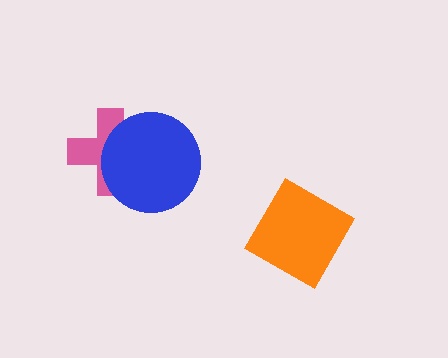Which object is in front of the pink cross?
The blue circle is in front of the pink cross.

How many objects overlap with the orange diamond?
0 objects overlap with the orange diamond.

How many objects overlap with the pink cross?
1 object overlaps with the pink cross.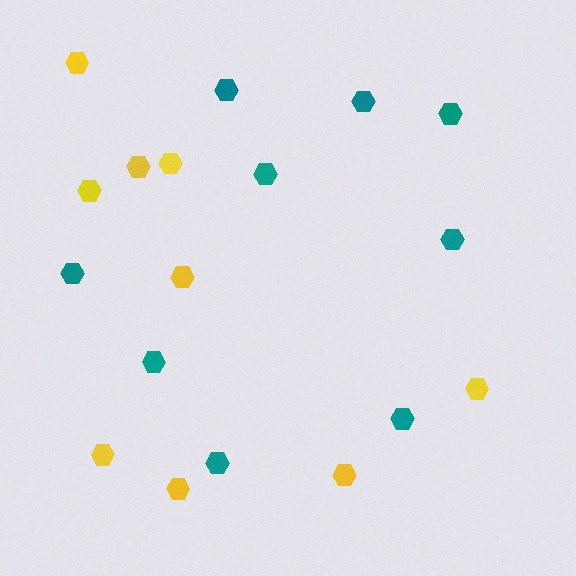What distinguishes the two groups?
There are 2 groups: one group of yellow hexagons (9) and one group of teal hexagons (9).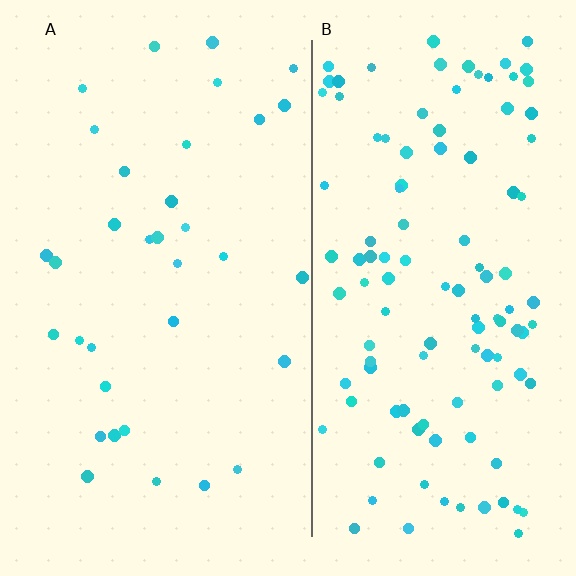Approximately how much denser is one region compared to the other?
Approximately 3.4× — region B over region A.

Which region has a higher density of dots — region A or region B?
B (the right).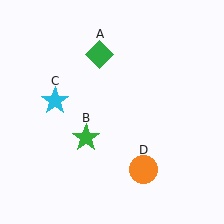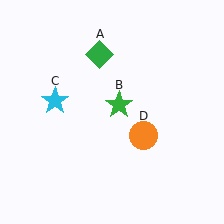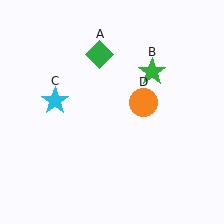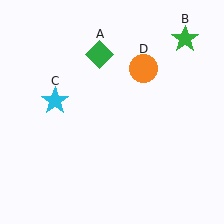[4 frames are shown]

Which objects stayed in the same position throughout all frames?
Green diamond (object A) and cyan star (object C) remained stationary.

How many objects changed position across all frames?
2 objects changed position: green star (object B), orange circle (object D).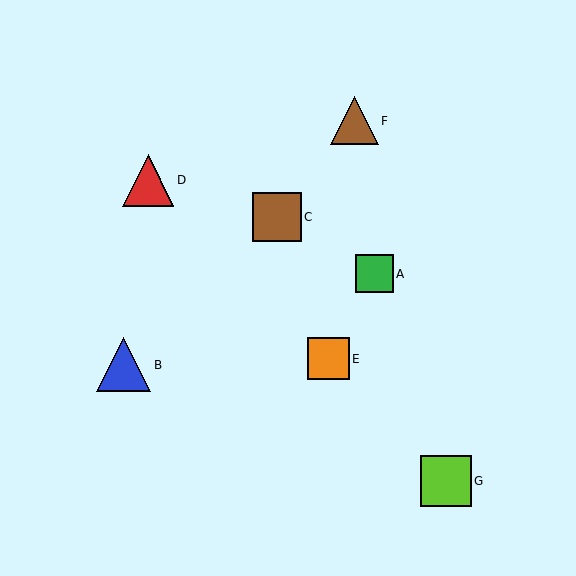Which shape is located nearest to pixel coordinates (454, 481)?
The lime square (labeled G) at (446, 481) is nearest to that location.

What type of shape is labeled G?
Shape G is a lime square.